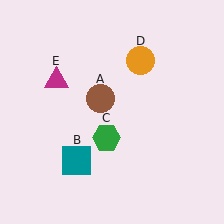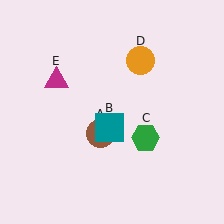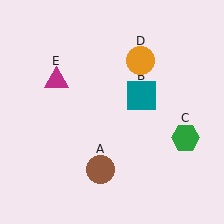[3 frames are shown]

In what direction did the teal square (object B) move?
The teal square (object B) moved up and to the right.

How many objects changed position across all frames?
3 objects changed position: brown circle (object A), teal square (object B), green hexagon (object C).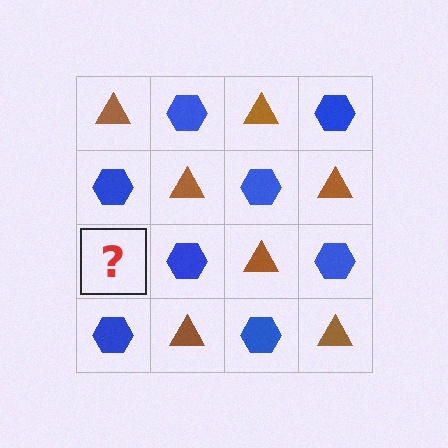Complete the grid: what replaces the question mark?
The question mark should be replaced with a brown triangle.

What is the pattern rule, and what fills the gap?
The rule is that it alternates brown triangle and blue hexagon in a checkerboard pattern. The gap should be filled with a brown triangle.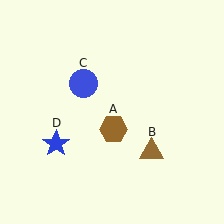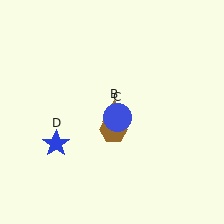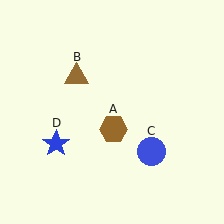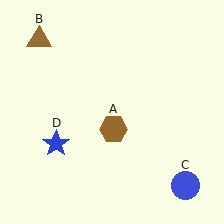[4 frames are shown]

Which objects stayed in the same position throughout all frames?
Brown hexagon (object A) and blue star (object D) remained stationary.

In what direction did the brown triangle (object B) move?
The brown triangle (object B) moved up and to the left.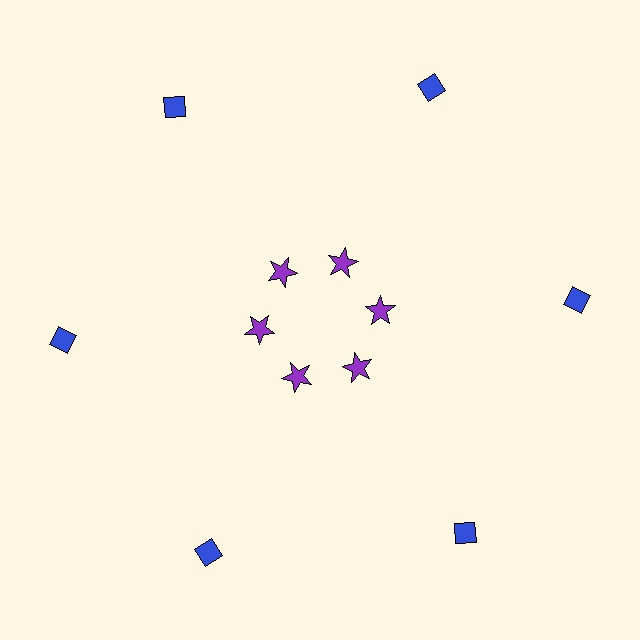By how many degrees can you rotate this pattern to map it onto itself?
The pattern maps onto itself every 60 degrees of rotation.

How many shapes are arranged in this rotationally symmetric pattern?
There are 12 shapes, arranged in 6 groups of 2.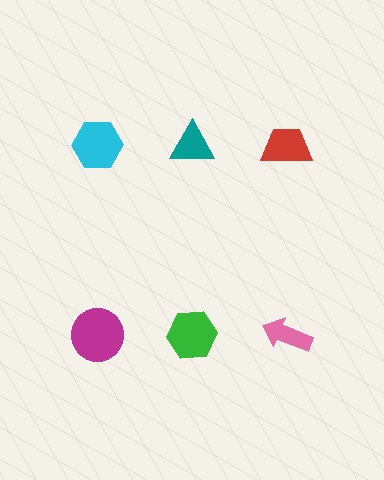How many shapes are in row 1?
3 shapes.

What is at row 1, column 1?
A cyan hexagon.